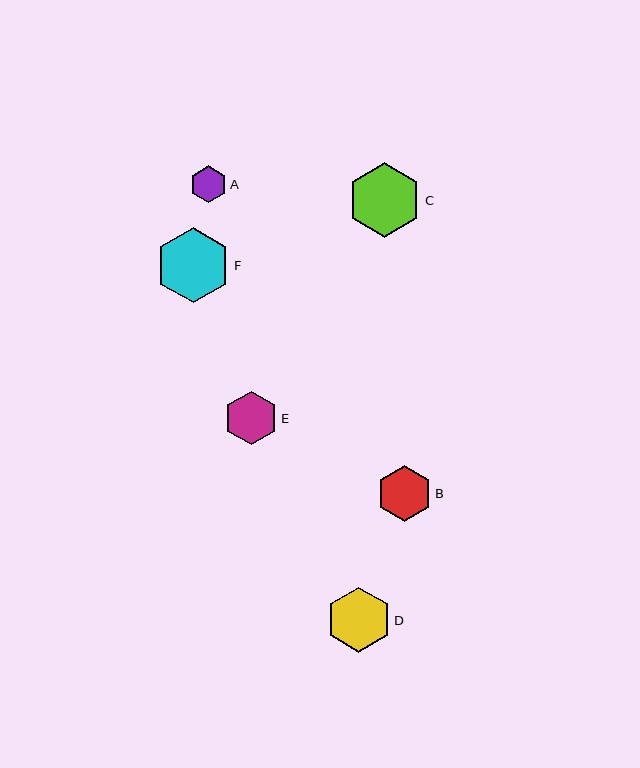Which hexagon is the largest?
Hexagon F is the largest with a size of approximately 76 pixels.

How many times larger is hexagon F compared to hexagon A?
Hexagon F is approximately 2.0 times the size of hexagon A.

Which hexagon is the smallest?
Hexagon A is the smallest with a size of approximately 37 pixels.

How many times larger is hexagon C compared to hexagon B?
Hexagon C is approximately 1.3 times the size of hexagon B.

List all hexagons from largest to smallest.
From largest to smallest: F, C, D, B, E, A.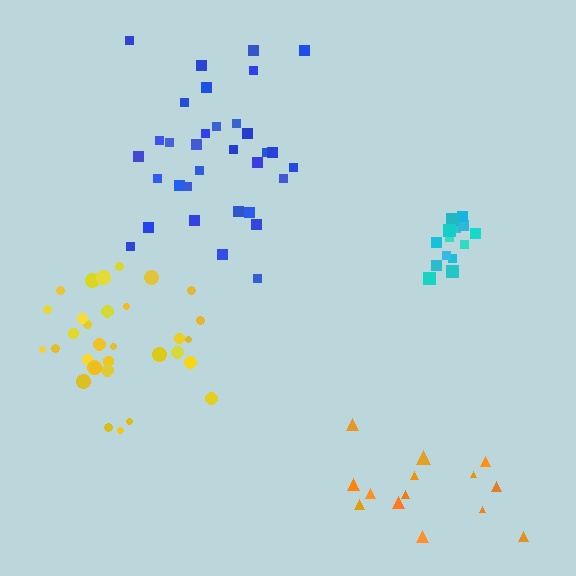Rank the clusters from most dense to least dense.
cyan, yellow, blue, orange.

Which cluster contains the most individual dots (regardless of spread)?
Blue (33).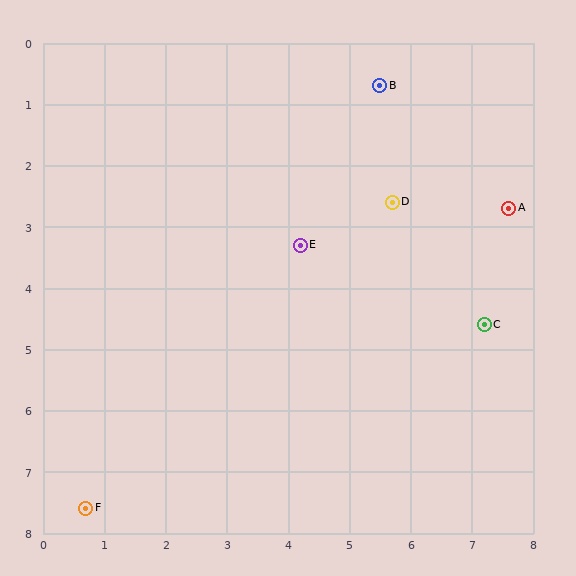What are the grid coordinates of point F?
Point F is at approximately (0.7, 7.6).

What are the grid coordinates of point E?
Point E is at approximately (4.2, 3.3).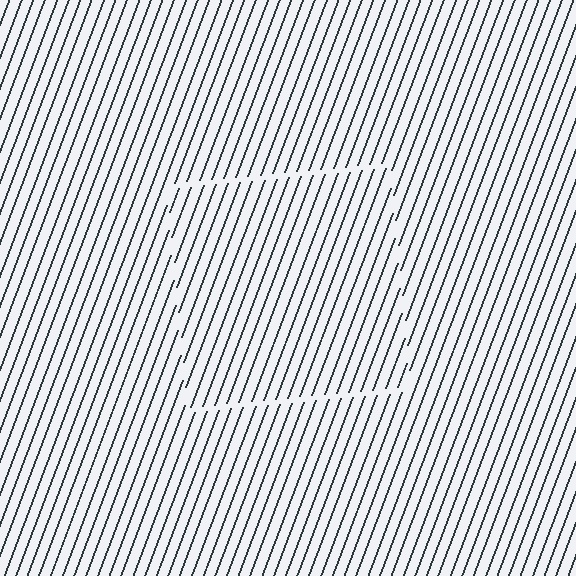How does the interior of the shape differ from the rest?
The interior of the shape contains the same grating, shifted by half a period — the contour is defined by the phase discontinuity where line-ends from the inner and outer gratings abut.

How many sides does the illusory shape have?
4 sides — the line-ends trace a square.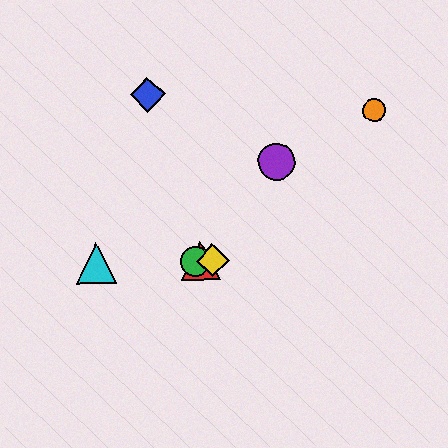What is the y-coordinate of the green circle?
The green circle is at y≈261.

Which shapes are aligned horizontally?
The red triangle, the green circle, the yellow diamond, the cyan triangle are aligned horizontally.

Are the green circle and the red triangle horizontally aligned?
Yes, both are at y≈261.